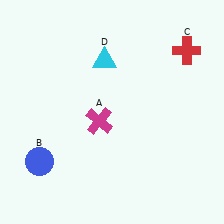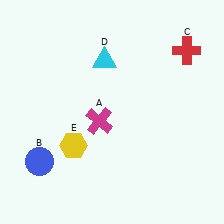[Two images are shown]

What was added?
A yellow hexagon (E) was added in Image 2.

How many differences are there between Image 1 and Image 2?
There is 1 difference between the two images.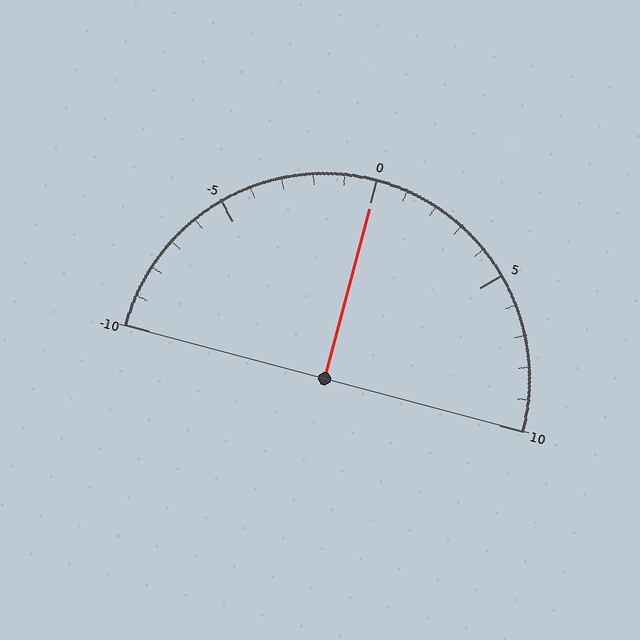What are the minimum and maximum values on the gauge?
The gauge ranges from -10 to 10.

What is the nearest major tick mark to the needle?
The nearest major tick mark is 0.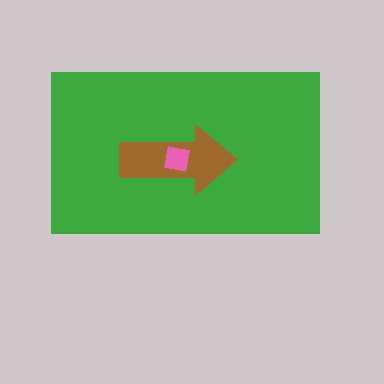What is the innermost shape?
The pink square.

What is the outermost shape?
The green rectangle.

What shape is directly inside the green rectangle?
The brown arrow.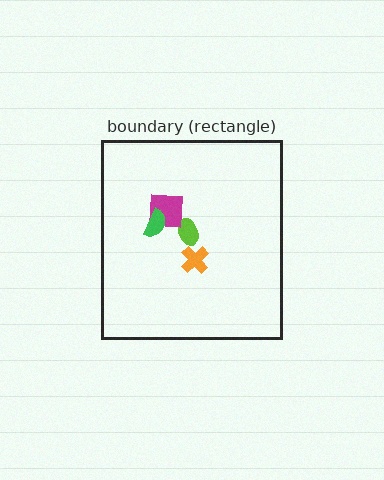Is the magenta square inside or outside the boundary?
Inside.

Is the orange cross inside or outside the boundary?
Inside.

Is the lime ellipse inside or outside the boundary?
Inside.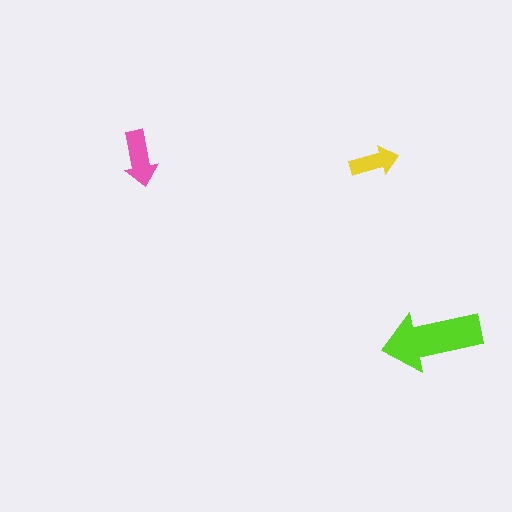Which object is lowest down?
The lime arrow is bottommost.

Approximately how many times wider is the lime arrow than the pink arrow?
About 2 times wider.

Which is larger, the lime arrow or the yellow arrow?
The lime one.